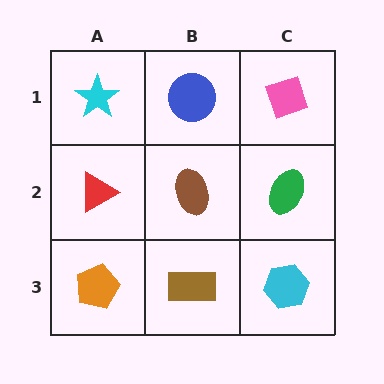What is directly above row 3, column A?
A red triangle.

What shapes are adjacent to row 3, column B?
A brown ellipse (row 2, column B), an orange pentagon (row 3, column A), a cyan hexagon (row 3, column C).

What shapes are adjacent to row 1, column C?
A green ellipse (row 2, column C), a blue circle (row 1, column B).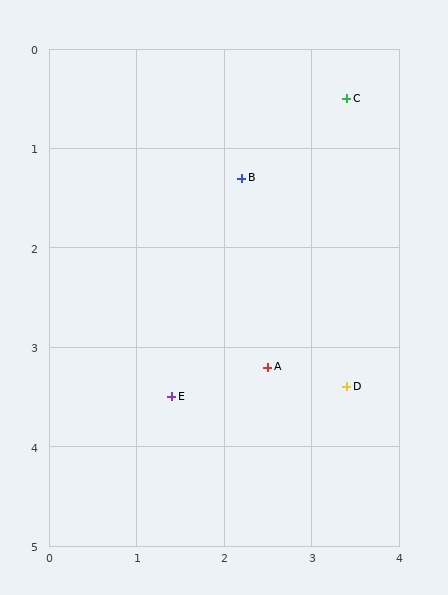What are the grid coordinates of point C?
Point C is at approximately (3.4, 0.5).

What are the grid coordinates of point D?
Point D is at approximately (3.4, 3.4).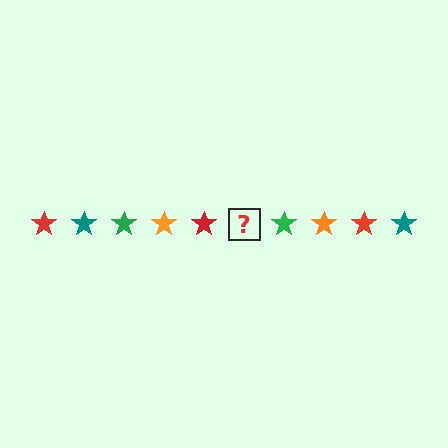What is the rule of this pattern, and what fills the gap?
The rule is that the pattern cycles through red, teal, green, orange stars. The gap should be filled with a teal star.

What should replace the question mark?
The question mark should be replaced with a teal star.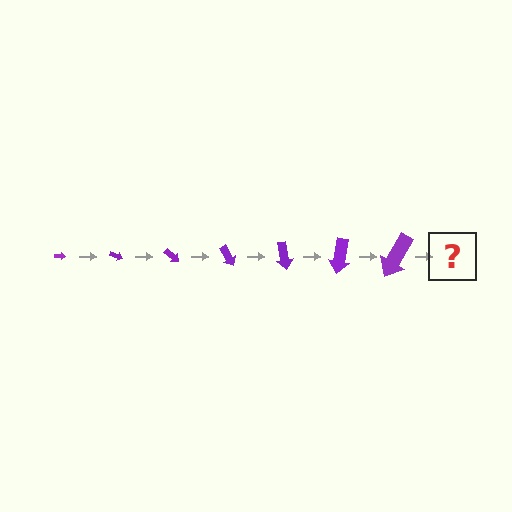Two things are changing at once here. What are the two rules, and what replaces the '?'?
The two rules are that the arrow grows larger each step and it rotates 20 degrees each step. The '?' should be an arrow, larger than the previous one and rotated 140 degrees from the start.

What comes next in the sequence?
The next element should be an arrow, larger than the previous one and rotated 140 degrees from the start.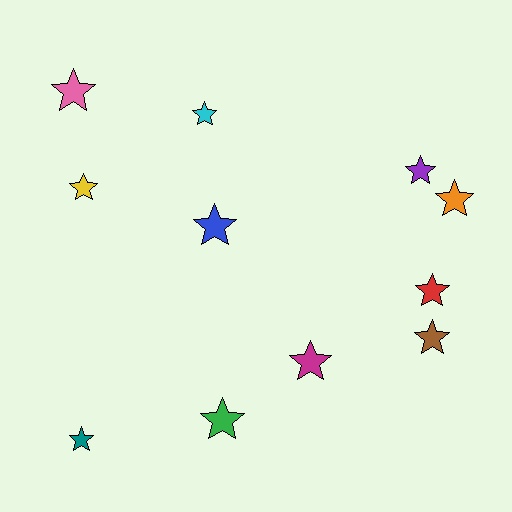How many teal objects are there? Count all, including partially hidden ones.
There is 1 teal object.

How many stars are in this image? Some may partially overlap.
There are 11 stars.